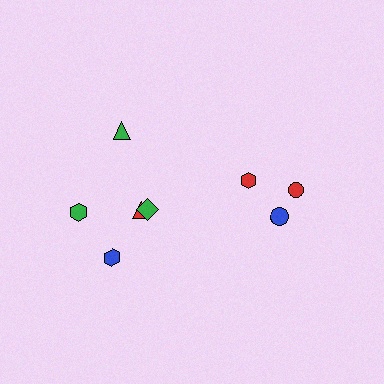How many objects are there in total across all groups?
There are 8 objects.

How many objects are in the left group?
There are 5 objects.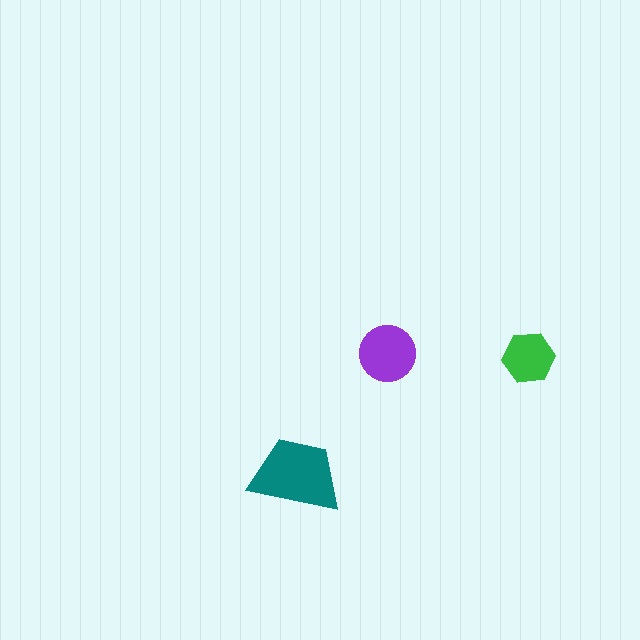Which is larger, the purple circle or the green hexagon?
The purple circle.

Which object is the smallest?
The green hexagon.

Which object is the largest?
The teal trapezoid.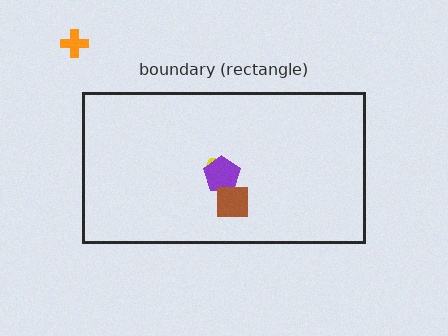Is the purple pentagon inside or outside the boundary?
Inside.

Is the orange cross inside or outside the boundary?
Outside.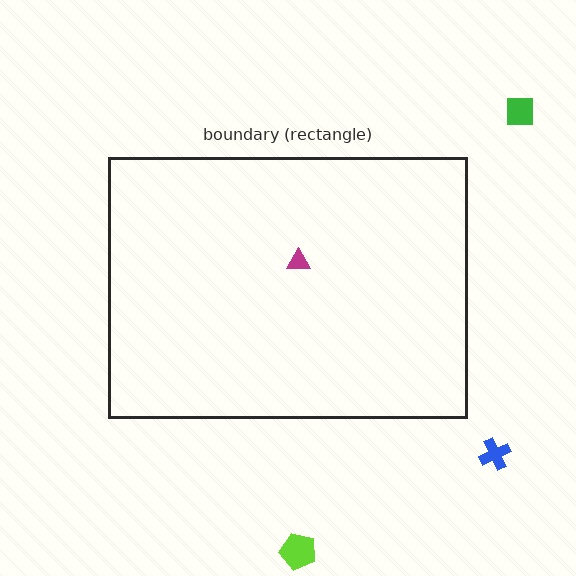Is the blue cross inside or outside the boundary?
Outside.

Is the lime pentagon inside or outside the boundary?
Outside.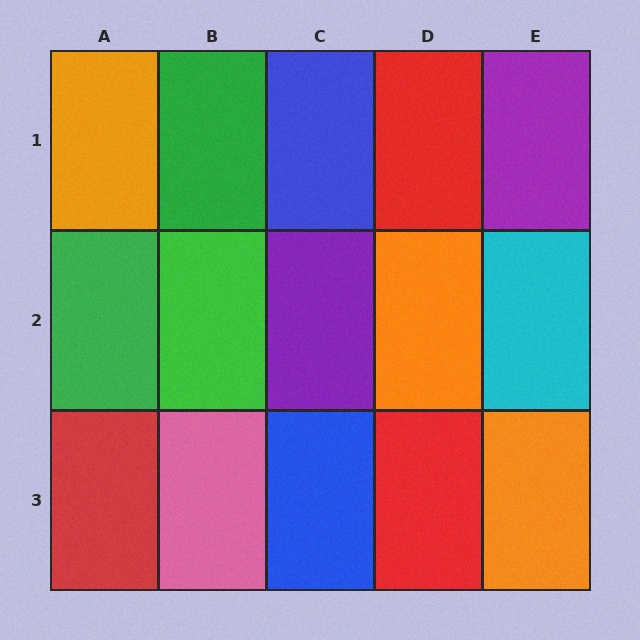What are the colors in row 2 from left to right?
Green, green, purple, orange, cyan.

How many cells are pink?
1 cell is pink.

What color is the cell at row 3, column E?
Orange.